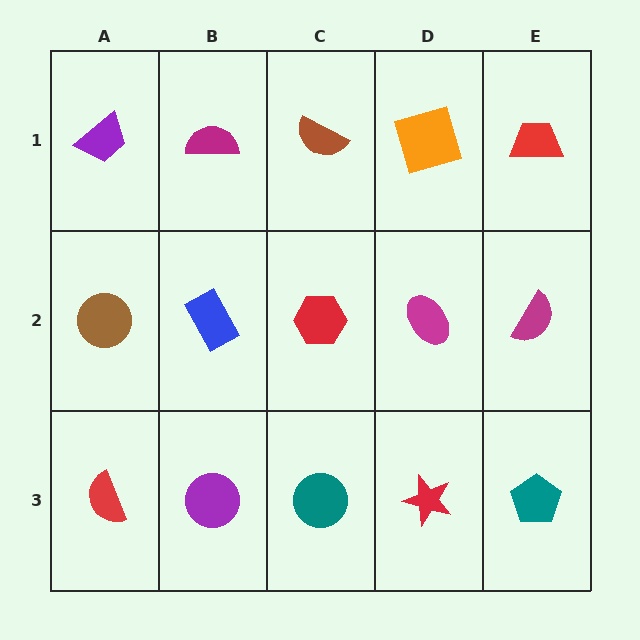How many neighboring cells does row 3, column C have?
3.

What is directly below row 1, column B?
A blue rectangle.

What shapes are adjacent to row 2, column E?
A red trapezoid (row 1, column E), a teal pentagon (row 3, column E), a magenta ellipse (row 2, column D).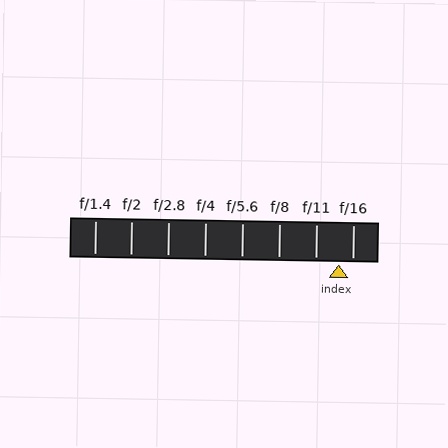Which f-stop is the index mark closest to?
The index mark is closest to f/16.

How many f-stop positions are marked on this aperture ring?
There are 8 f-stop positions marked.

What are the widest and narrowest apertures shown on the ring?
The widest aperture shown is f/1.4 and the narrowest is f/16.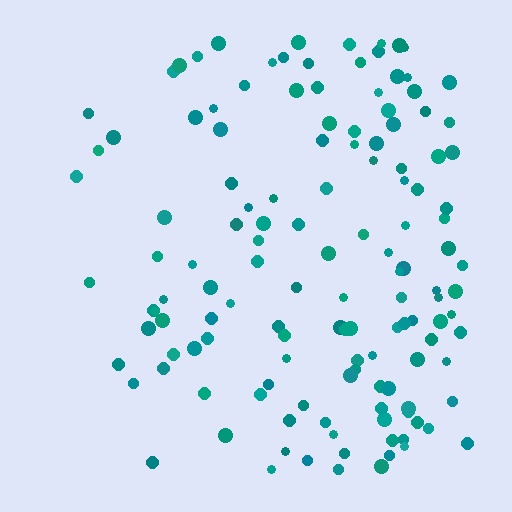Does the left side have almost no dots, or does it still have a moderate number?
Still a moderate number, just noticeably fewer than the right.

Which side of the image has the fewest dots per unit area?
The left.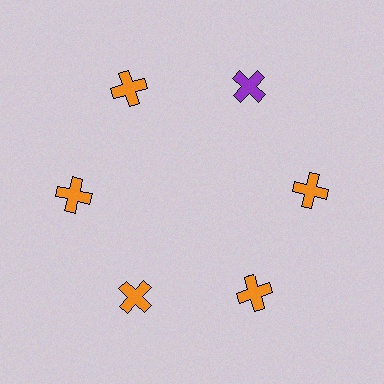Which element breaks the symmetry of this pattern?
The purple cross at roughly the 1 o'clock position breaks the symmetry. All other shapes are orange crosses.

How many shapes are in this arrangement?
There are 6 shapes arranged in a ring pattern.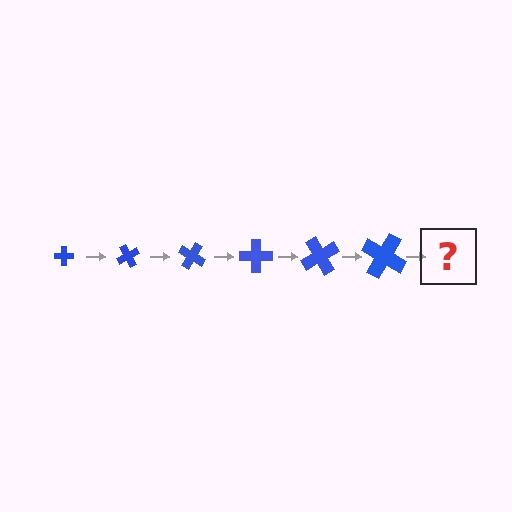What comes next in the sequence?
The next element should be a cross, larger than the previous one and rotated 360 degrees from the start.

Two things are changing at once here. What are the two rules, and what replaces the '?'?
The two rules are that the cross grows larger each step and it rotates 60 degrees each step. The '?' should be a cross, larger than the previous one and rotated 360 degrees from the start.